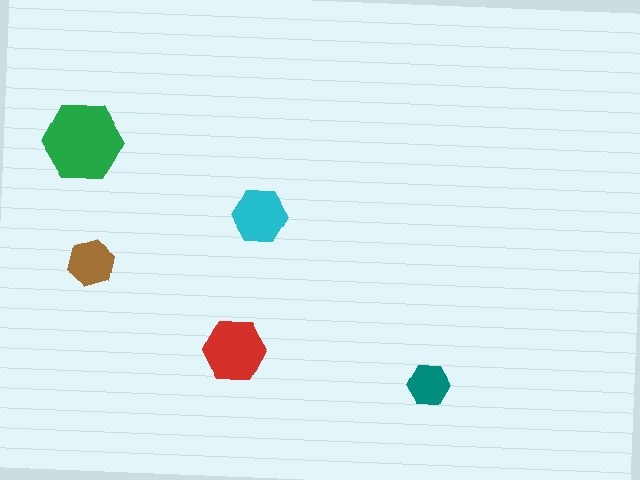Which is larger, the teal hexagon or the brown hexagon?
The brown one.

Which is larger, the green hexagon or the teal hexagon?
The green one.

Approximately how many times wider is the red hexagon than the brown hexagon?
About 1.5 times wider.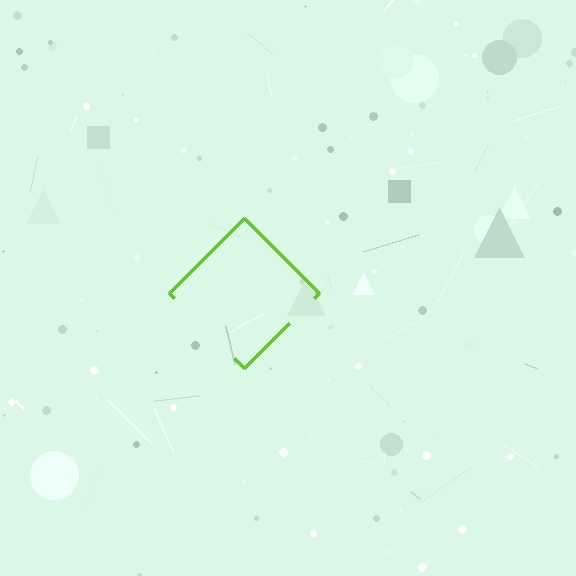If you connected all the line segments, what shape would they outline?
They would outline a diamond.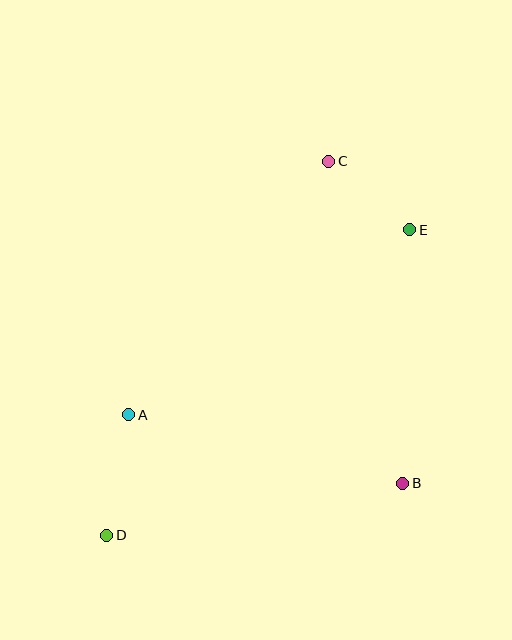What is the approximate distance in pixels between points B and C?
The distance between B and C is approximately 330 pixels.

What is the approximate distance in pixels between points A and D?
The distance between A and D is approximately 122 pixels.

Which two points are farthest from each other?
Points C and D are farthest from each other.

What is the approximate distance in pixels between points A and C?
The distance between A and C is approximately 323 pixels.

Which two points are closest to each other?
Points C and E are closest to each other.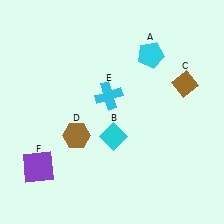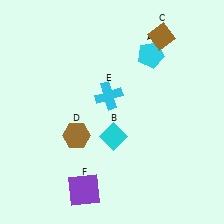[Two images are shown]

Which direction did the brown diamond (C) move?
The brown diamond (C) moved up.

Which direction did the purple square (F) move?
The purple square (F) moved right.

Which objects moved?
The objects that moved are: the brown diamond (C), the purple square (F).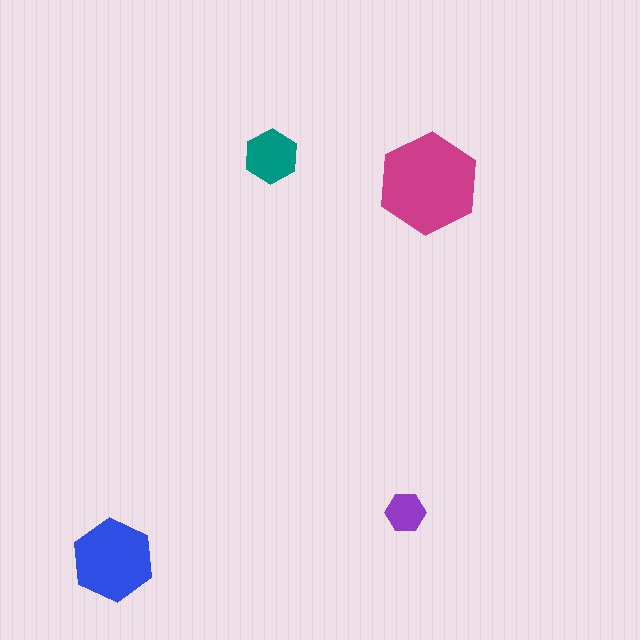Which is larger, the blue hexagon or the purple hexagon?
The blue one.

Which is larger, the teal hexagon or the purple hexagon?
The teal one.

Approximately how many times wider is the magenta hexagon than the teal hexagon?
About 2 times wider.